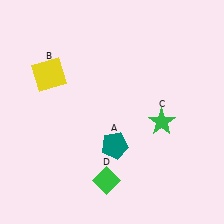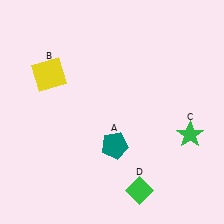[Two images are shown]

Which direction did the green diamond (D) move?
The green diamond (D) moved right.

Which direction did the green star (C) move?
The green star (C) moved right.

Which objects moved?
The objects that moved are: the green star (C), the green diamond (D).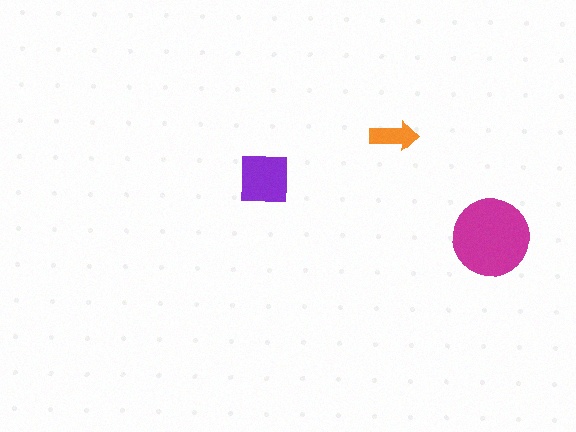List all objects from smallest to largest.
The orange arrow, the purple square, the magenta circle.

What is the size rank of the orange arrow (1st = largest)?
3rd.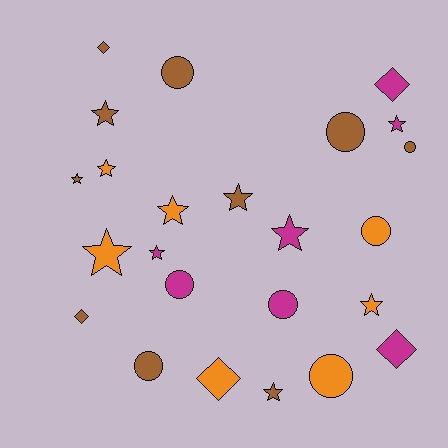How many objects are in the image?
There are 24 objects.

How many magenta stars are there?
There are 3 magenta stars.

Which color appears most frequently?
Brown, with 10 objects.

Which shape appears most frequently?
Star, with 11 objects.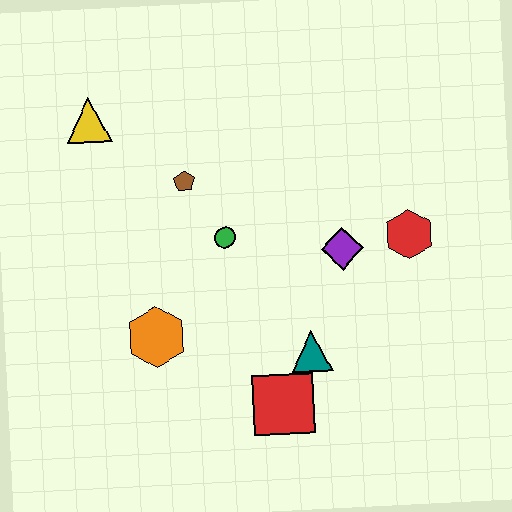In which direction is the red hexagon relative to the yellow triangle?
The red hexagon is to the right of the yellow triangle.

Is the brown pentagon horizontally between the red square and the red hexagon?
No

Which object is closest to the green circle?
The brown pentagon is closest to the green circle.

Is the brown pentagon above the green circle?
Yes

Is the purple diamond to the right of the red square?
Yes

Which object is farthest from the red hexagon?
The yellow triangle is farthest from the red hexagon.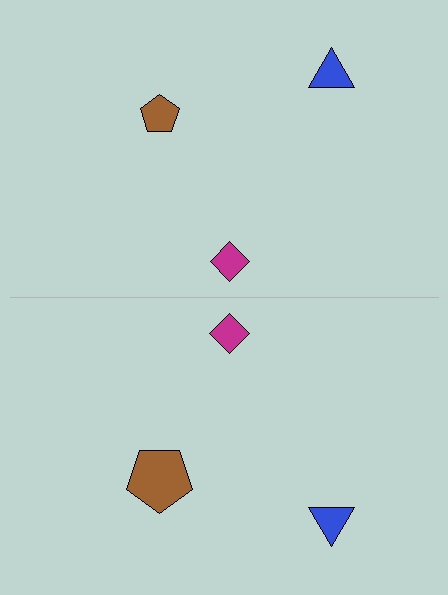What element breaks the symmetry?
The brown pentagon on the bottom side has a different size than its mirror counterpart.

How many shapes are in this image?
There are 6 shapes in this image.